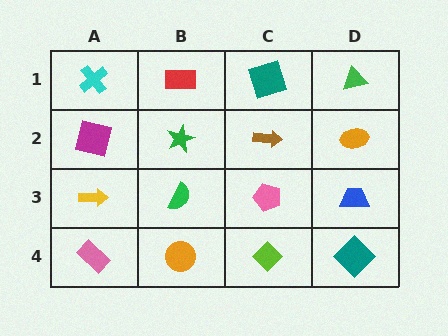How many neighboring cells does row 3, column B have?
4.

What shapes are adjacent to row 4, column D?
A blue trapezoid (row 3, column D), a lime diamond (row 4, column C).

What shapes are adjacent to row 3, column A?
A magenta square (row 2, column A), a pink rectangle (row 4, column A), a green semicircle (row 3, column B).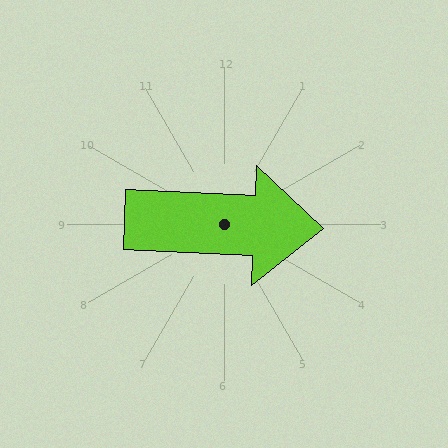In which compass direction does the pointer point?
East.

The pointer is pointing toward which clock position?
Roughly 3 o'clock.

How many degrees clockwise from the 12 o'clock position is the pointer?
Approximately 93 degrees.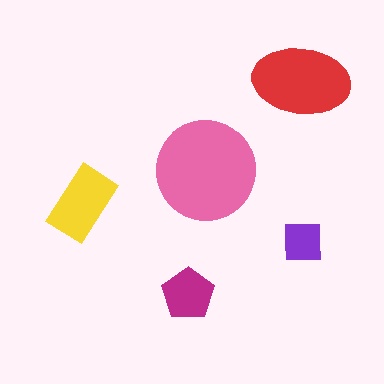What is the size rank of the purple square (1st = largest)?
5th.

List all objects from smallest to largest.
The purple square, the magenta pentagon, the yellow rectangle, the red ellipse, the pink circle.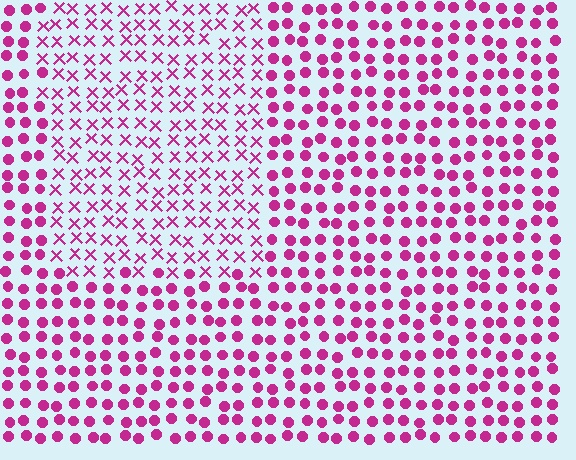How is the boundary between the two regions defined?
The boundary is defined by a change in element shape: X marks inside vs. circles outside. All elements share the same color and spacing.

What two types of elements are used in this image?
The image uses X marks inside the rectangle region and circles outside it.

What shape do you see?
I see a rectangle.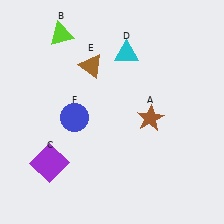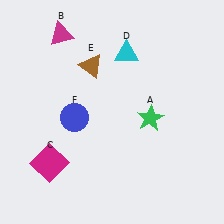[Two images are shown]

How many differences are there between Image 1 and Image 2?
There are 3 differences between the two images.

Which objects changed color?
A changed from brown to green. B changed from lime to magenta. C changed from purple to magenta.